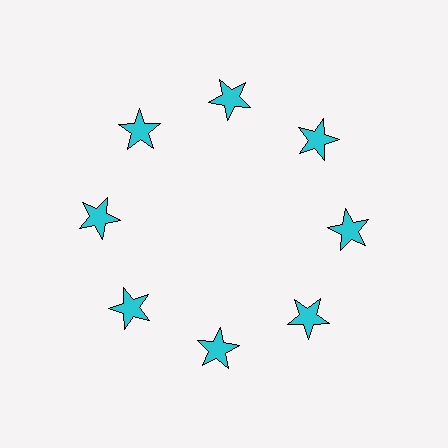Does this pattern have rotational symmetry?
Yes, this pattern has 8-fold rotational symmetry. It looks the same after rotating 45 degrees around the center.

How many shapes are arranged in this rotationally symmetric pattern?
There are 8 shapes, arranged in 8 groups of 1.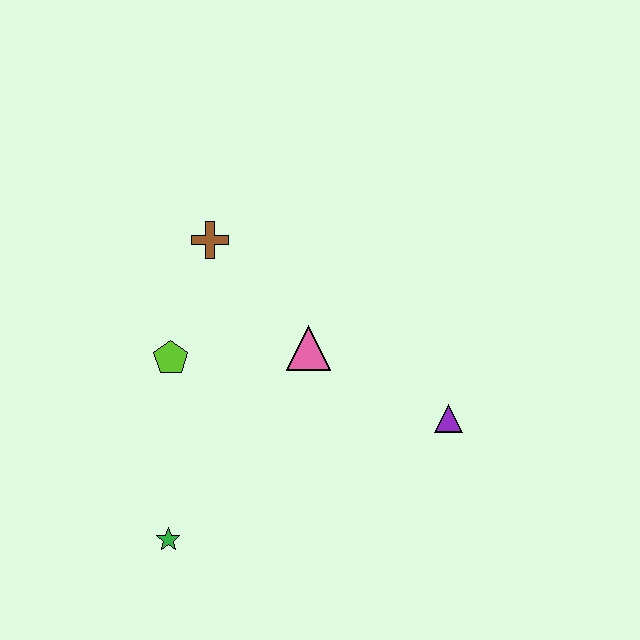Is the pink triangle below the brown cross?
Yes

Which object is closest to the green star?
The lime pentagon is closest to the green star.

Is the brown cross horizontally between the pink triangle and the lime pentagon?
Yes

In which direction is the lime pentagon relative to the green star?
The lime pentagon is above the green star.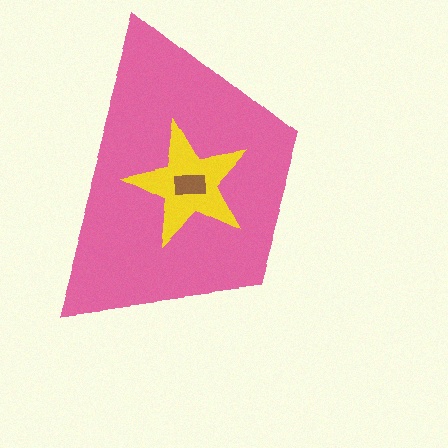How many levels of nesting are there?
3.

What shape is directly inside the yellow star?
The brown rectangle.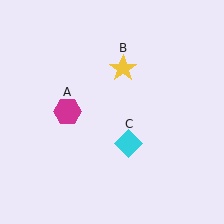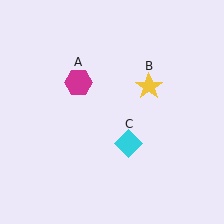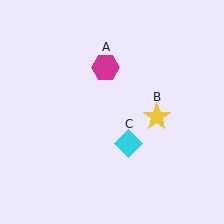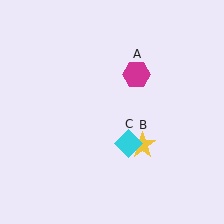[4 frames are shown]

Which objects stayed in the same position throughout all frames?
Cyan diamond (object C) remained stationary.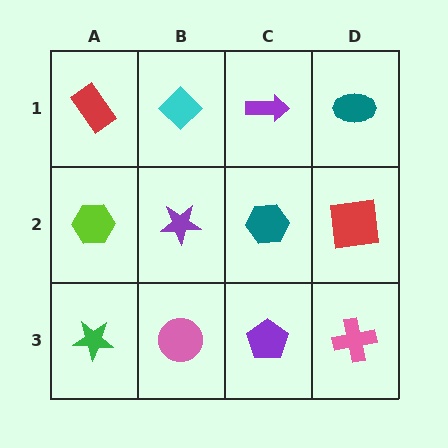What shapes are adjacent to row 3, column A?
A lime hexagon (row 2, column A), a pink circle (row 3, column B).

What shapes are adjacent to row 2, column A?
A red rectangle (row 1, column A), a green star (row 3, column A), a purple star (row 2, column B).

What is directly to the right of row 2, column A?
A purple star.